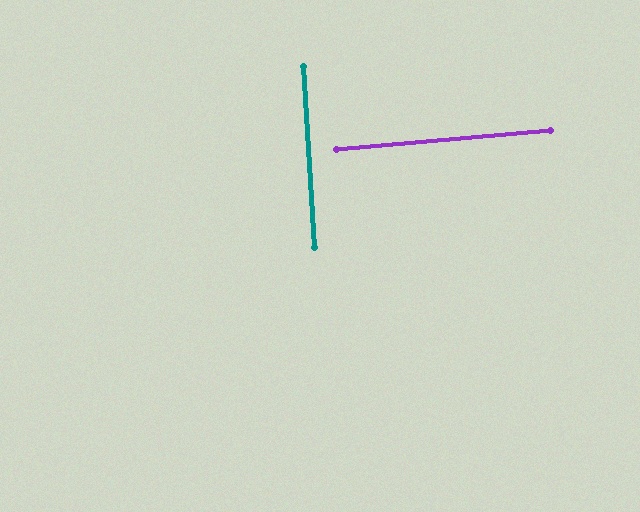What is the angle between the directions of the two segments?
Approximately 88 degrees.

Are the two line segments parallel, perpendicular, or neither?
Perpendicular — they meet at approximately 88°.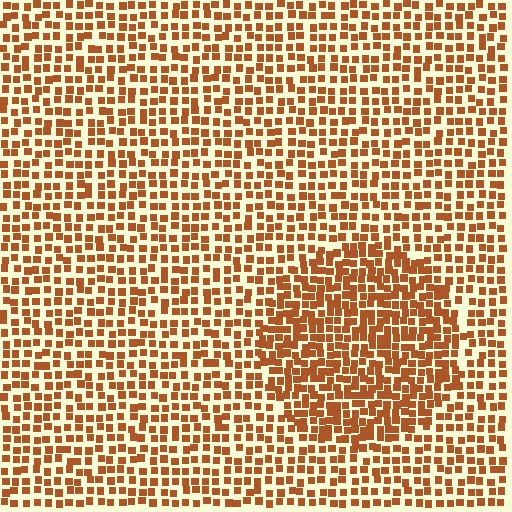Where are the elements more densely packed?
The elements are more densely packed inside the circle boundary.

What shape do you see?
I see a circle.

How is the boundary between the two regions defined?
The boundary is defined by a change in element density (approximately 1.6x ratio). All elements are the same color, size, and shape.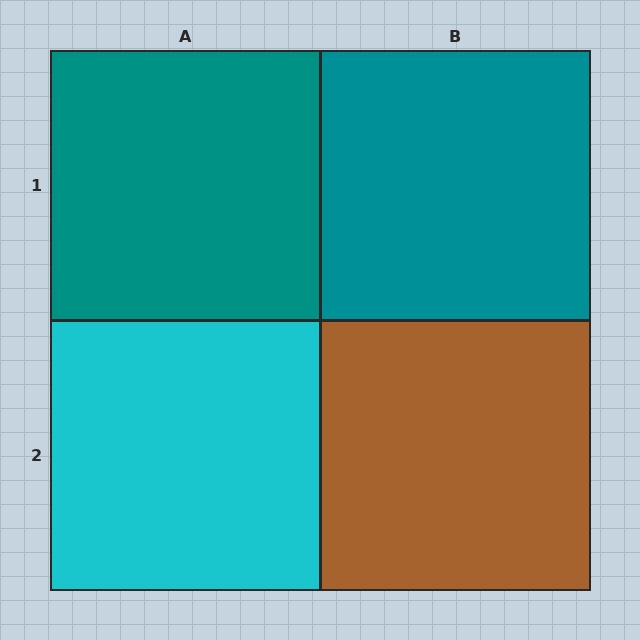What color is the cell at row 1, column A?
Teal.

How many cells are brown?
1 cell is brown.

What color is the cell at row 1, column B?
Teal.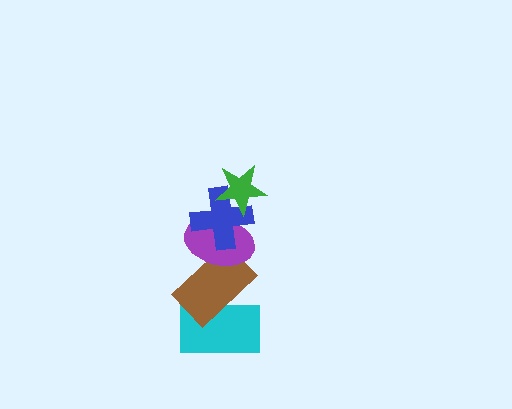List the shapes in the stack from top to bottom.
From top to bottom: the green star, the blue cross, the purple ellipse, the brown rectangle, the cyan rectangle.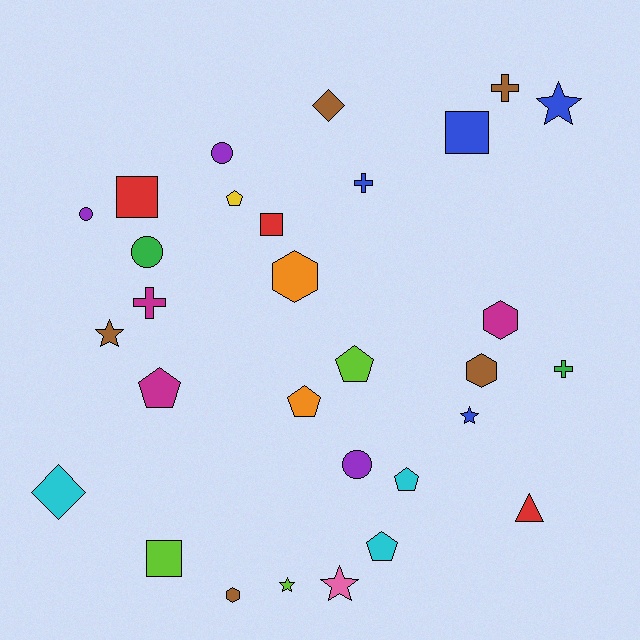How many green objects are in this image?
There are 2 green objects.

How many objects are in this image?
There are 30 objects.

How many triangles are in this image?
There is 1 triangle.